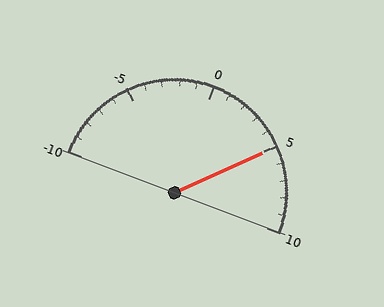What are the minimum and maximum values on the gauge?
The gauge ranges from -10 to 10.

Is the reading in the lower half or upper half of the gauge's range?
The reading is in the upper half of the range (-10 to 10).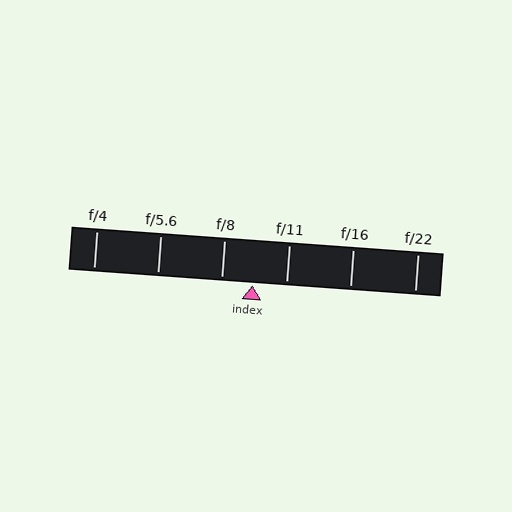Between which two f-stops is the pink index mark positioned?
The index mark is between f/8 and f/11.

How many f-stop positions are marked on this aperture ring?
There are 6 f-stop positions marked.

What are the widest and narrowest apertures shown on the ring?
The widest aperture shown is f/4 and the narrowest is f/22.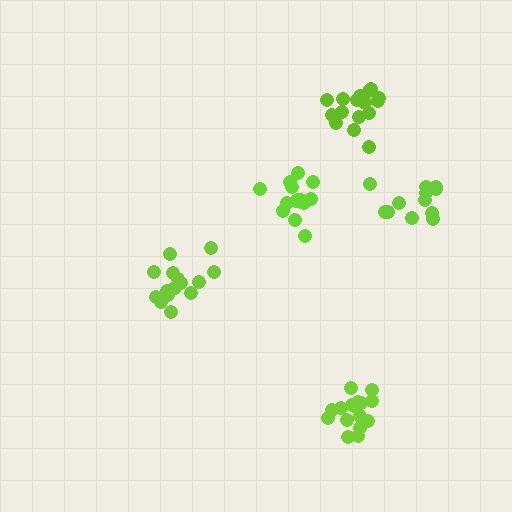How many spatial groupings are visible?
There are 5 spatial groupings.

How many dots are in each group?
Group 1: 16 dots, Group 2: 16 dots, Group 3: 16 dots, Group 4: 12 dots, Group 5: 16 dots (76 total).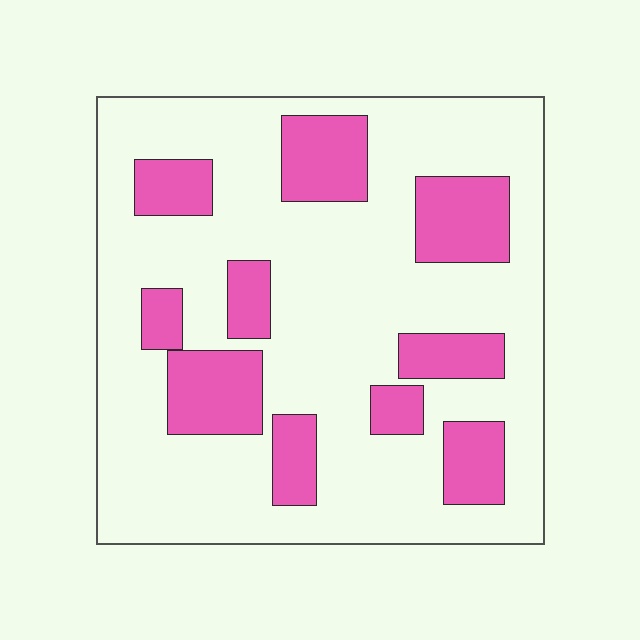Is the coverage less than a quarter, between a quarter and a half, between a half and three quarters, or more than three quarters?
Between a quarter and a half.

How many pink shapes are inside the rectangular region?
10.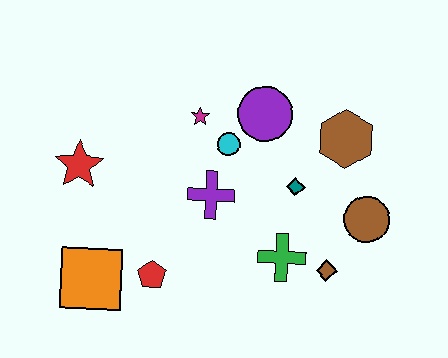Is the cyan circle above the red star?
Yes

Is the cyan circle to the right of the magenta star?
Yes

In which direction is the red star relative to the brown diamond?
The red star is to the left of the brown diamond.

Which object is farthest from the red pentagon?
The brown hexagon is farthest from the red pentagon.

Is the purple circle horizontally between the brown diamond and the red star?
Yes